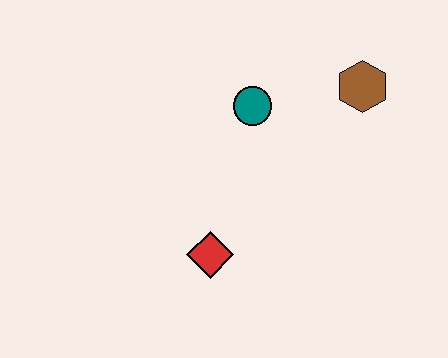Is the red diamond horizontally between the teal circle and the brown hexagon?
No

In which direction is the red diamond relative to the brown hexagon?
The red diamond is below the brown hexagon.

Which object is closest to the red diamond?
The teal circle is closest to the red diamond.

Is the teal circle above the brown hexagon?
No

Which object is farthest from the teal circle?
The red diamond is farthest from the teal circle.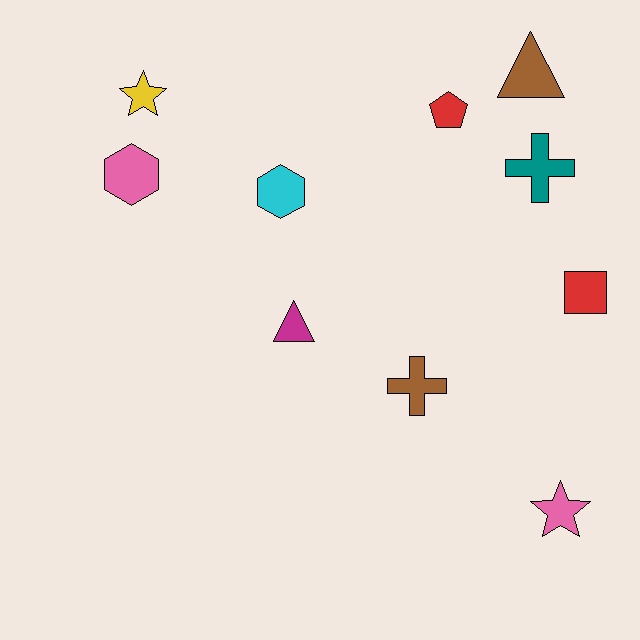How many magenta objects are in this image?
There is 1 magenta object.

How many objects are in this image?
There are 10 objects.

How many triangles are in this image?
There are 2 triangles.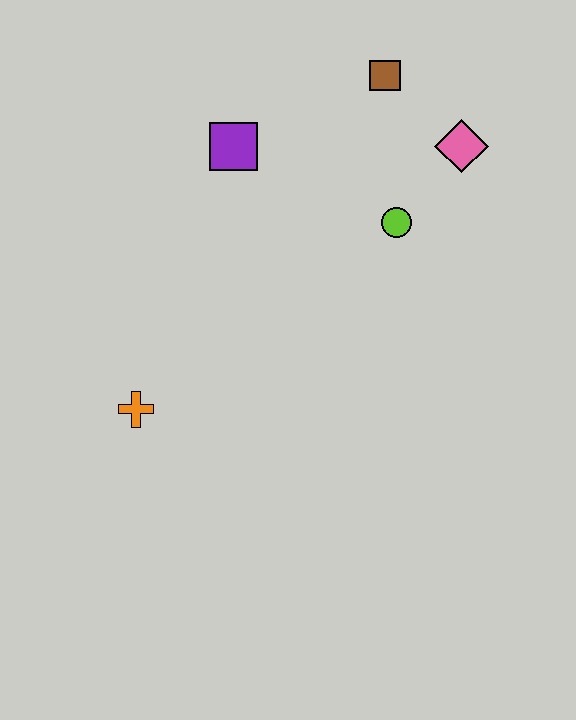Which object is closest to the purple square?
The brown square is closest to the purple square.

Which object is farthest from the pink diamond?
The orange cross is farthest from the pink diamond.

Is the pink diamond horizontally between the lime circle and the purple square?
No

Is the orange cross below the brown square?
Yes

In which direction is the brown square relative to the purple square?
The brown square is to the right of the purple square.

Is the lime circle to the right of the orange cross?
Yes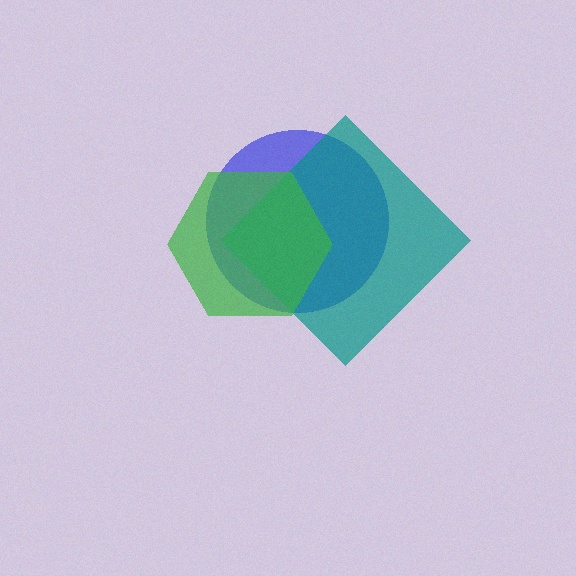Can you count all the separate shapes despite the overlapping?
Yes, there are 3 separate shapes.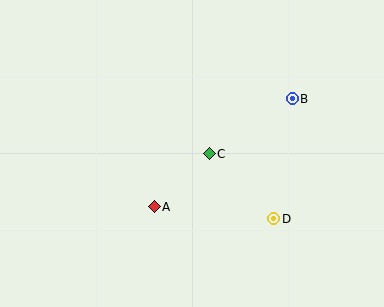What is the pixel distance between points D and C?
The distance between D and C is 91 pixels.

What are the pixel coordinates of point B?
Point B is at (292, 99).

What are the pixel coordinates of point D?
Point D is at (274, 219).